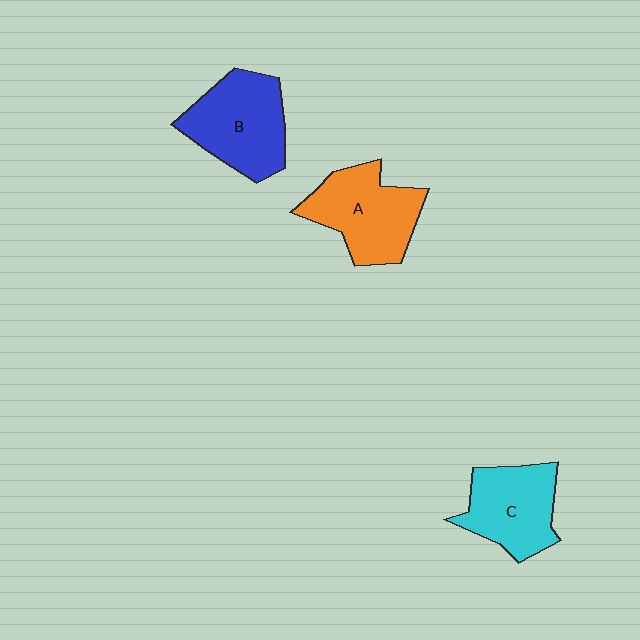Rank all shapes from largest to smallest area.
From largest to smallest: B (blue), A (orange), C (cyan).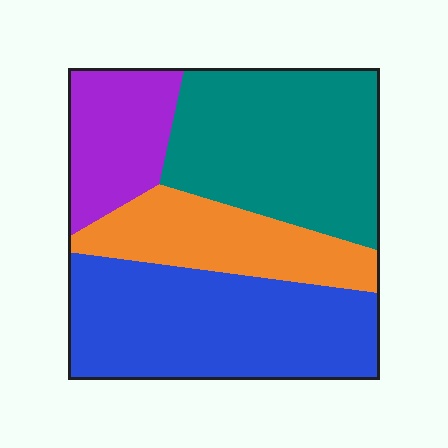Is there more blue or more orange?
Blue.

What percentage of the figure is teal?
Teal takes up about one third (1/3) of the figure.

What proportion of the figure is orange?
Orange covers 18% of the figure.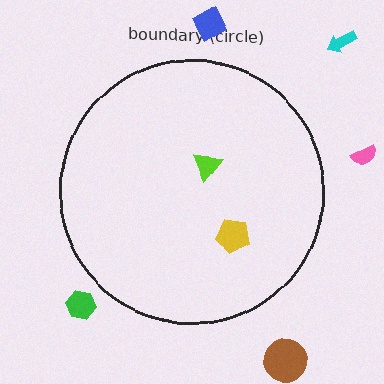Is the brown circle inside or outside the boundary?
Outside.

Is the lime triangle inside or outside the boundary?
Inside.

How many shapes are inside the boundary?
2 inside, 5 outside.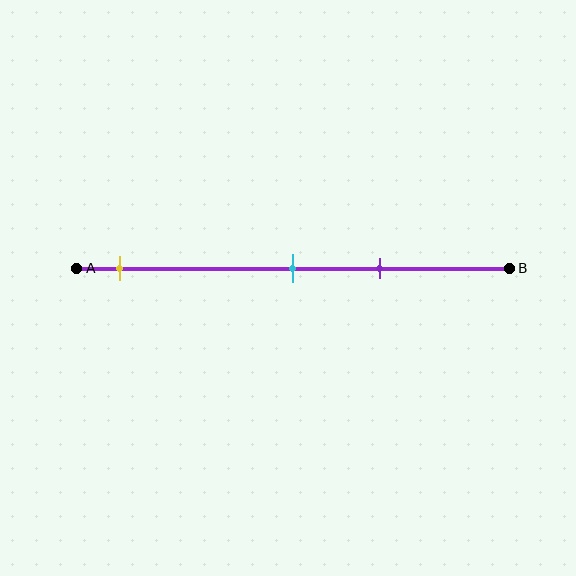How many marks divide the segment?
There are 3 marks dividing the segment.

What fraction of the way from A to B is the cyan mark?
The cyan mark is approximately 50% (0.5) of the way from A to B.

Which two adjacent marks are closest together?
The cyan and purple marks are the closest adjacent pair.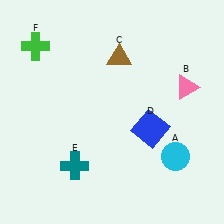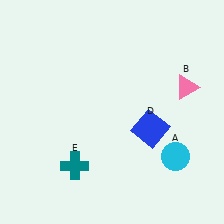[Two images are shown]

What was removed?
The green cross (F), the brown triangle (C) were removed in Image 2.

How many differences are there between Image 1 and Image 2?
There are 2 differences between the two images.